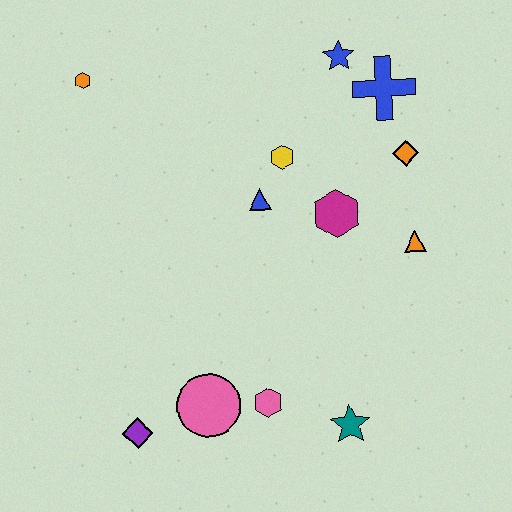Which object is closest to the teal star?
The pink hexagon is closest to the teal star.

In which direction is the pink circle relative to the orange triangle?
The pink circle is to the left of the orange triangle.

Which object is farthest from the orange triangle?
The orange hexagon is farthest from the orange triangle.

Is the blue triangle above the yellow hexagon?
No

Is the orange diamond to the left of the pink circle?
No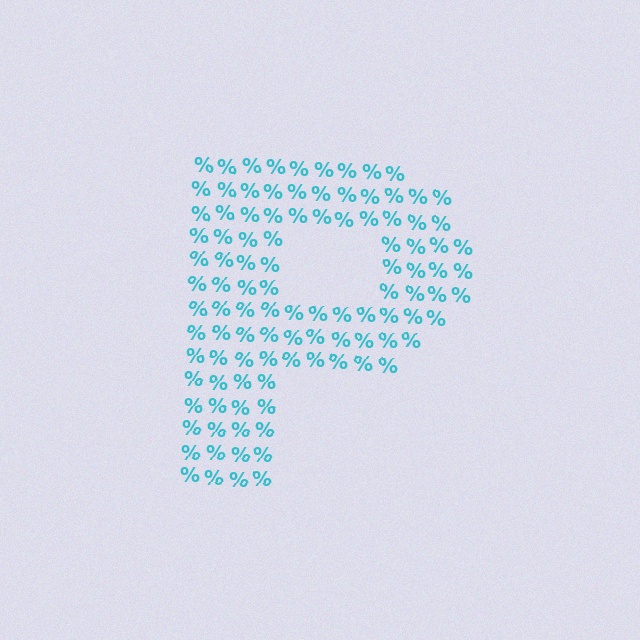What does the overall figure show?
The overall figure shows the letter P.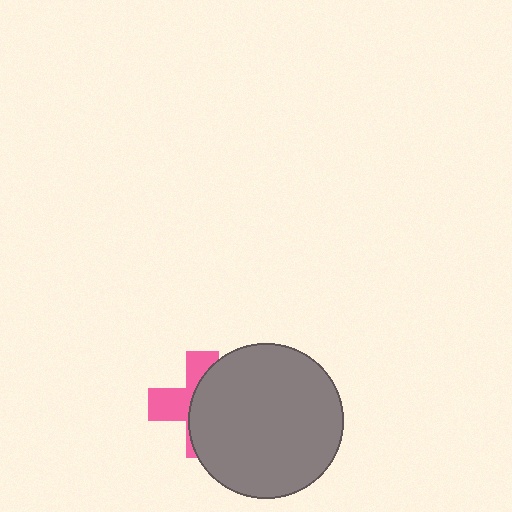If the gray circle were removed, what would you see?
You would see the complete pink cross.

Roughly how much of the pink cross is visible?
A small part of it is visible (roughly 40%).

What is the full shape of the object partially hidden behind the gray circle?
The partially hidden object is a pink cross.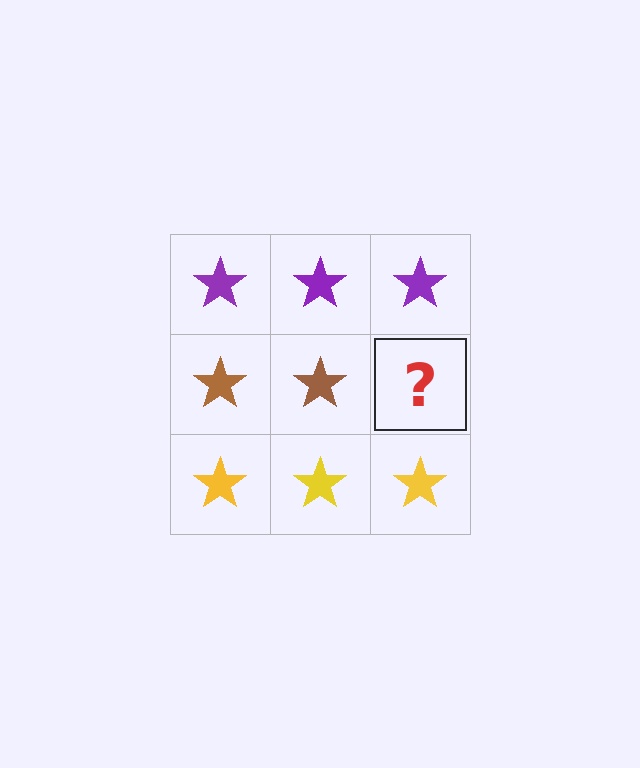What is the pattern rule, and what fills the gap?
The rule is that each row has a consistent color. The gap should be filled with a brown star.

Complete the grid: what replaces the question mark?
The question mark should be replaced with a brown star.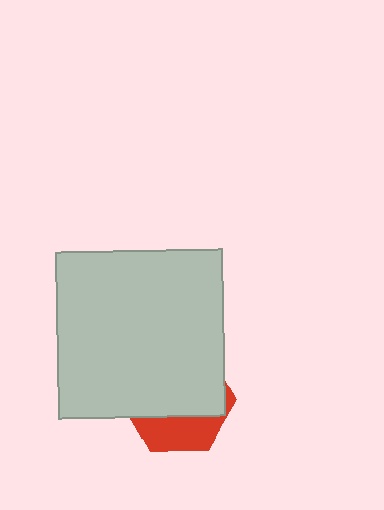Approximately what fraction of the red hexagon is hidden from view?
Roughly 68% of the red hexagon is hidden behind the light gray square.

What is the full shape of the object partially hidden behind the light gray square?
The partially hidden object is a red hexagon.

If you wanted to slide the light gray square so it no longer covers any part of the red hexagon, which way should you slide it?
Slide it up — that is the most direct way to separate the two shapes.